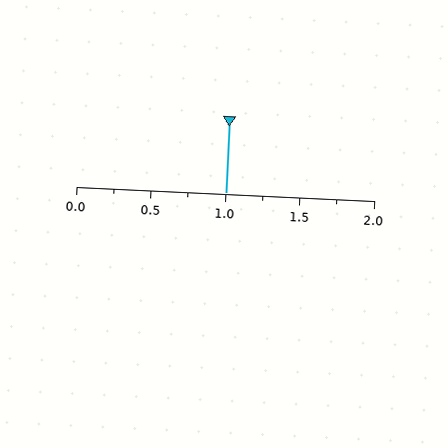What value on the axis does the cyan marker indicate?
The marker indicates approximately 1.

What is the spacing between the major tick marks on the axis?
The major ticks are spaced 0.5 apart.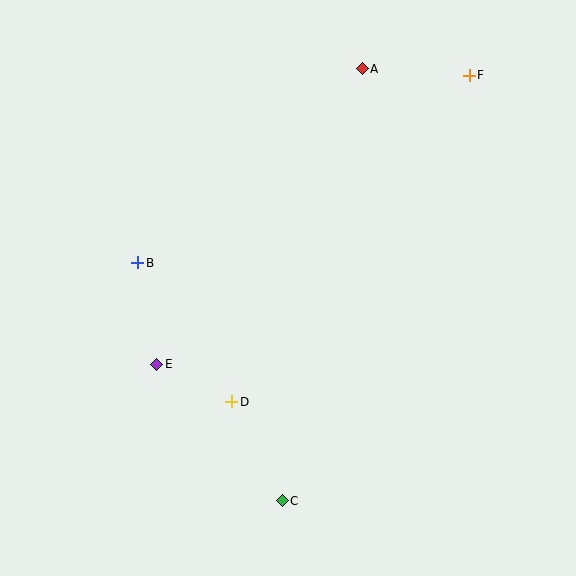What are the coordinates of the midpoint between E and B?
The midpoint between E and B is at (147, 313).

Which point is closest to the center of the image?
Point D at (232, 402) is closest to the center.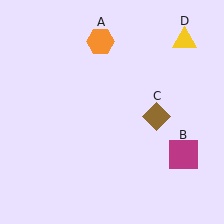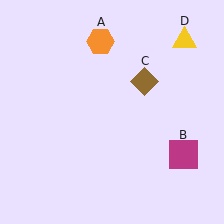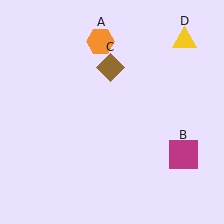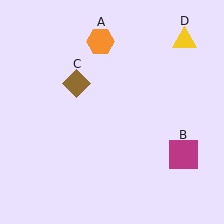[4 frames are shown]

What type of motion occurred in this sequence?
The brown diamond (object C) rotated counterclockwise around the center of the scene.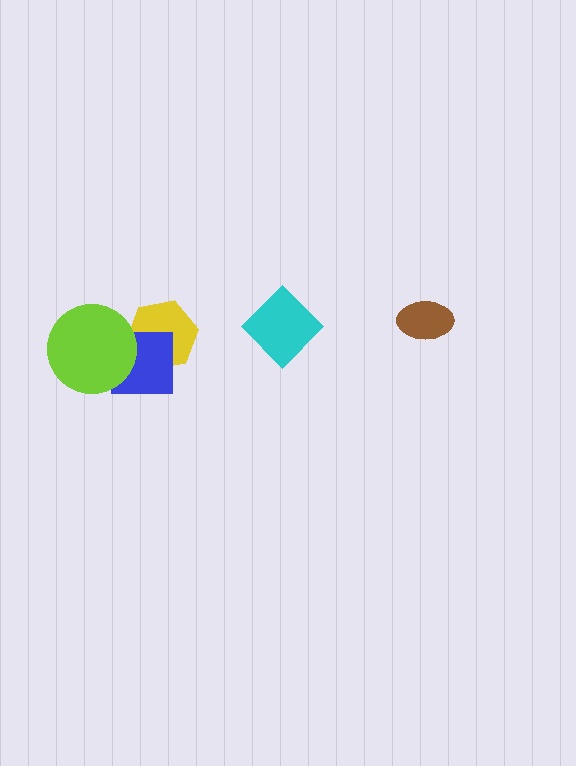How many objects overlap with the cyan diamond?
0 objects overlap with the cyan diamond.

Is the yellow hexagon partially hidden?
Yes, it is partially covered by another shape.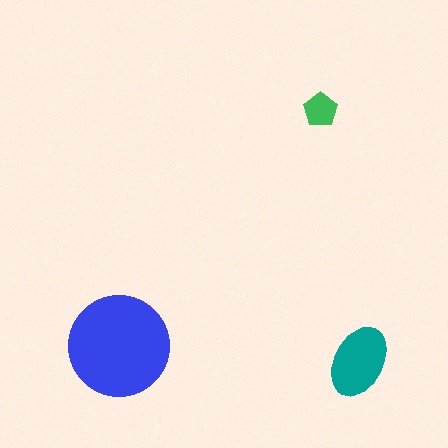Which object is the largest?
The blue circle.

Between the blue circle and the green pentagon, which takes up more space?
The blue circle.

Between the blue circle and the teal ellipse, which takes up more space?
The blue circle.